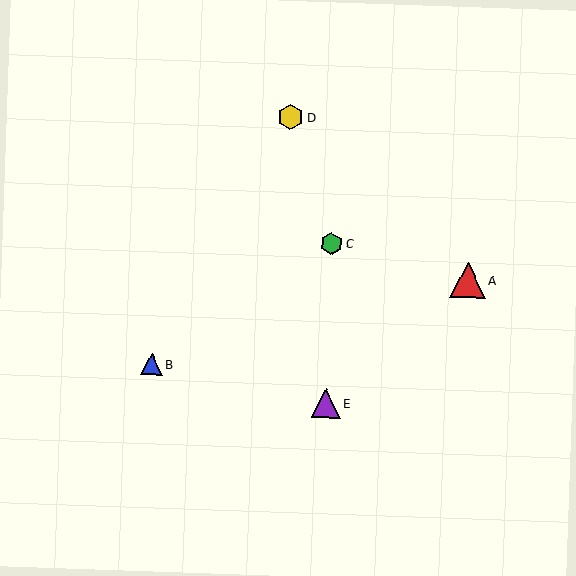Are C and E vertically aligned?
Yes, both are at x≈331.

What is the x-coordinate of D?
Object D is at x≈291.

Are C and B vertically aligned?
No, C is at x≈331 and B is at x≈152.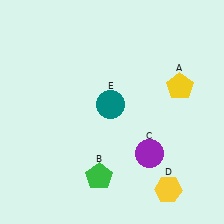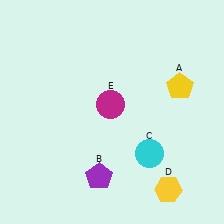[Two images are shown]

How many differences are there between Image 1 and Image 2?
There are 3 differences between the two images.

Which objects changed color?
B changed from green to purple. C changed from purple to cyan. E changed from teal to magenta.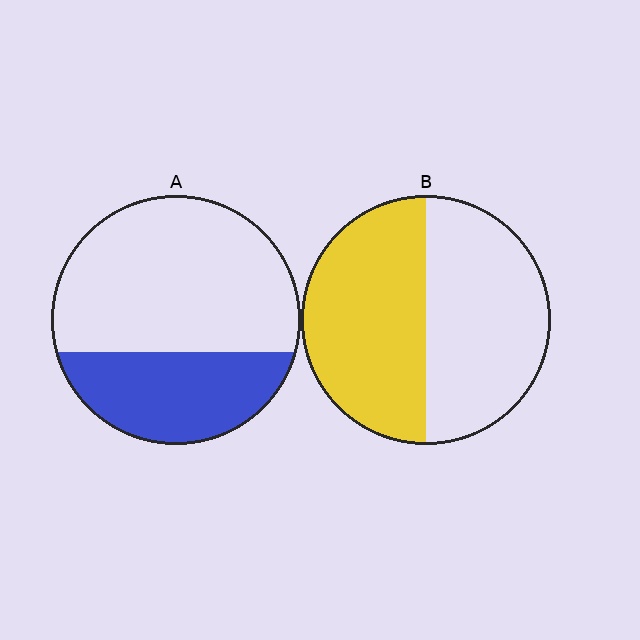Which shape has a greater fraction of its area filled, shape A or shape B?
Shape B.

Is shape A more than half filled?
No.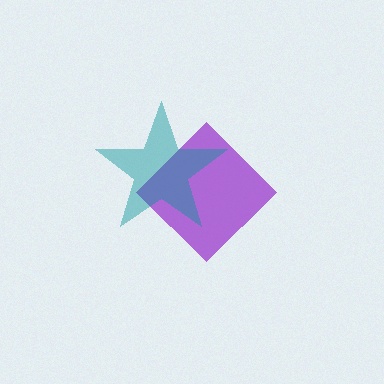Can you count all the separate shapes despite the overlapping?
Yes, there are 2 separate shapes.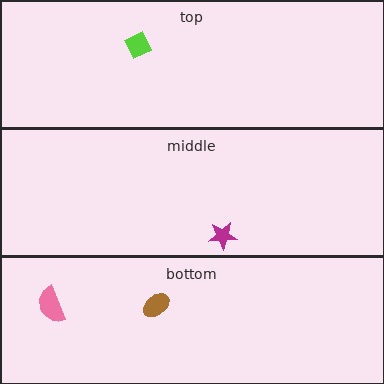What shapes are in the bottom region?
The pink semicircle, the brown ellipse.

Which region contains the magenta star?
The middle region.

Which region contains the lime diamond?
The top region.